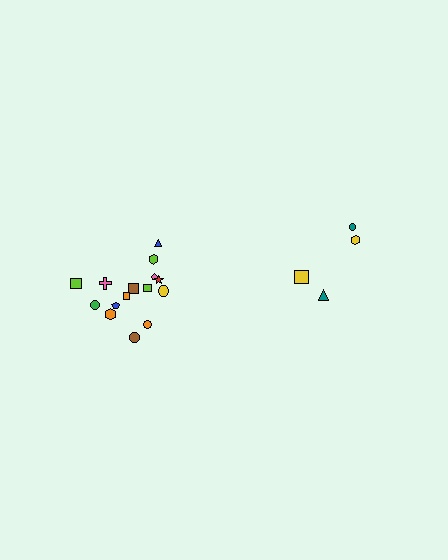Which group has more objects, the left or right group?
The left group.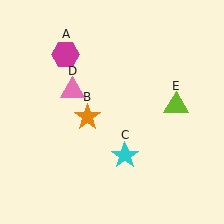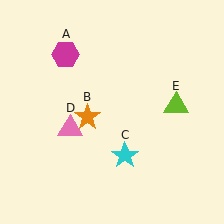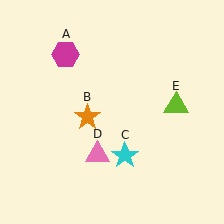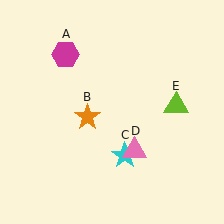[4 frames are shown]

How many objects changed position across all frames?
1 object changed position: pink triangle (object D).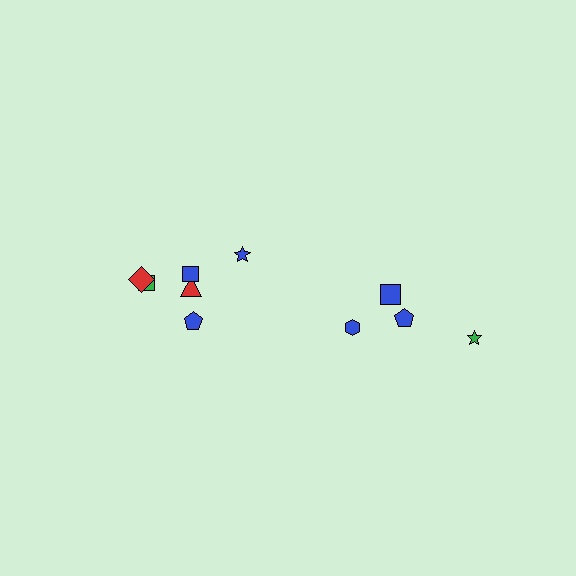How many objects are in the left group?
There are 6 objects.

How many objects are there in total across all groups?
There are 10 objects.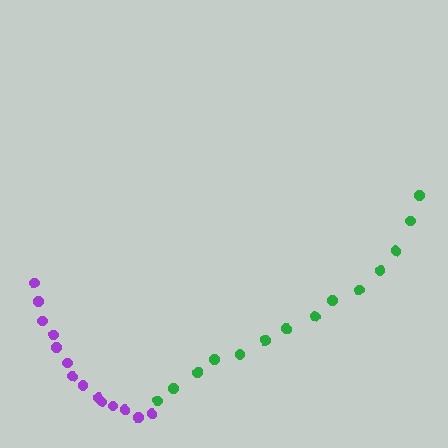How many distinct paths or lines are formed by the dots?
There are 2 distinct paths.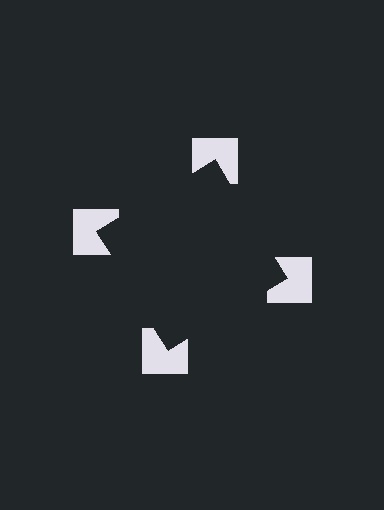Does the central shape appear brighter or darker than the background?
It typically appears slightly darker than the background, even though no actual brightness change is drawn.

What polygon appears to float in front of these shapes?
An illusory square — its edges are inferred from the aligned wedge cuts in the notched squares, not physically drawn.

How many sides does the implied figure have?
4 sides.